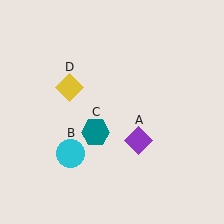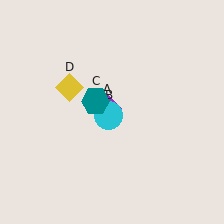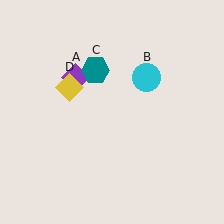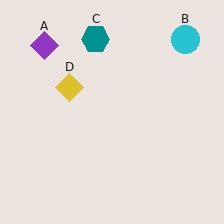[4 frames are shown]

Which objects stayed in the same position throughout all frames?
Yellow diamond (object D) remained stationary.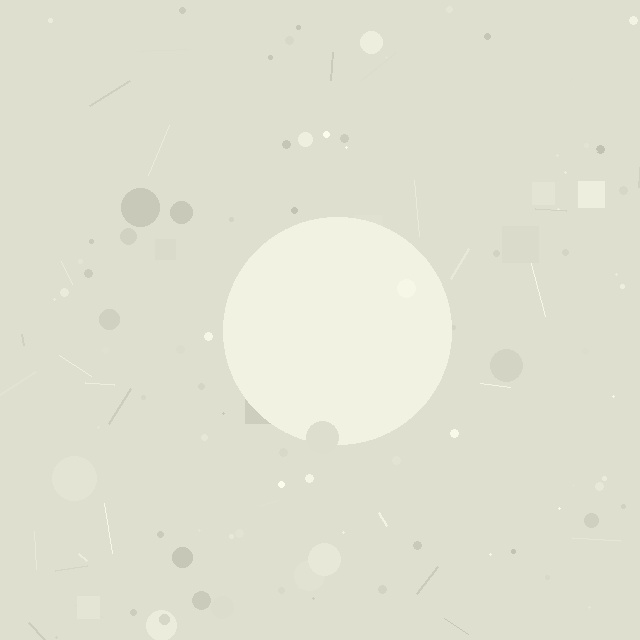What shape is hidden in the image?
A circle is hidden in the image.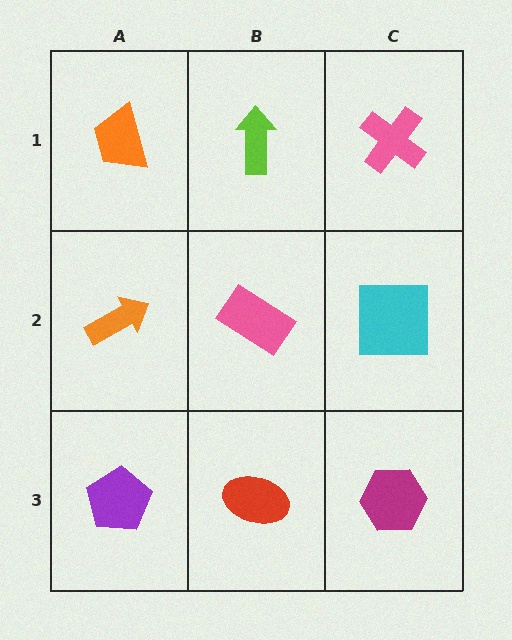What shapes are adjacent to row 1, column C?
A cyan square (row 2, column C), a lime arrow (row 1, column B).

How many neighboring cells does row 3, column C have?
2.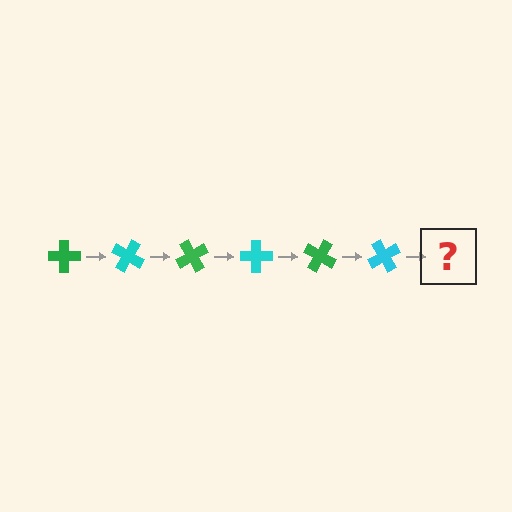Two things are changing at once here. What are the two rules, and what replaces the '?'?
The two rules are that it rotates 30 degrees each step and the color cycles through green and cyan. The '?' should be a green cross, rotated 180 degrees from the start.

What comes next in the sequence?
The next element should be a green cross, rotated 180 degrees from the start.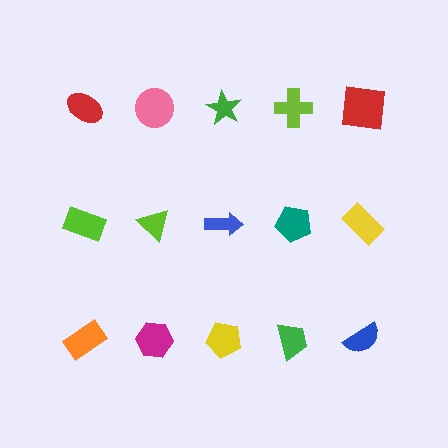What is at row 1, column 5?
A red square.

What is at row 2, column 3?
A blue arrow.